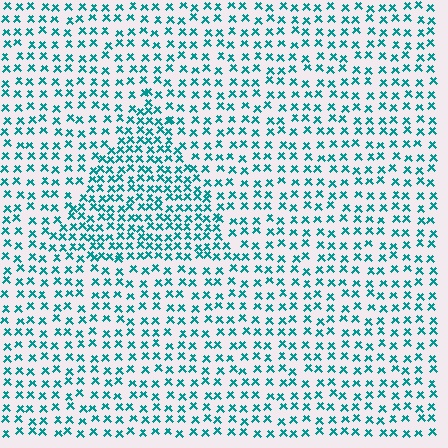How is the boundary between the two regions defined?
The boundary is defined by a change in element density (approximately 1.7x ratio). All elements are the same color, size, and shape.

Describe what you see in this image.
The image contains small teal elements arranged at two different densities. A triangle-shaped region is visible where the elements are more densely packed than the surrounding area.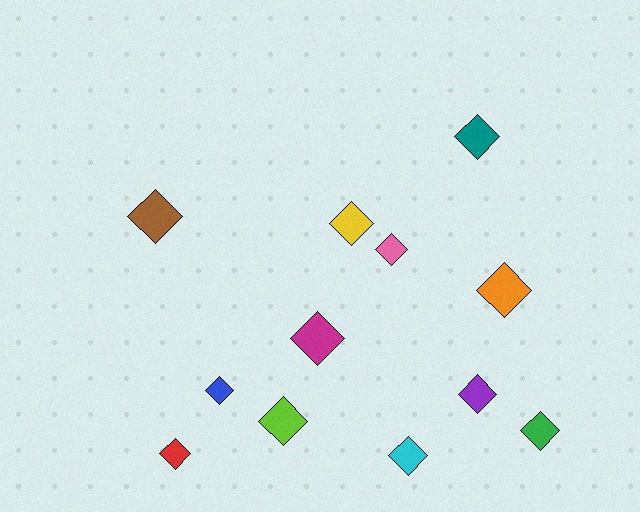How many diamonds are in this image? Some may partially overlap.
There are 12 diamonds.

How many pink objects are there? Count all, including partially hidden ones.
There is 1 pink object.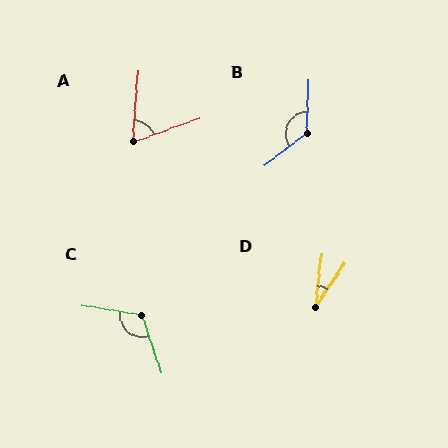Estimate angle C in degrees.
Approximately 117 degrees.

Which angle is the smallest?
D, at approximately 27 degrees.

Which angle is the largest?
B, at approximately 130 degrees.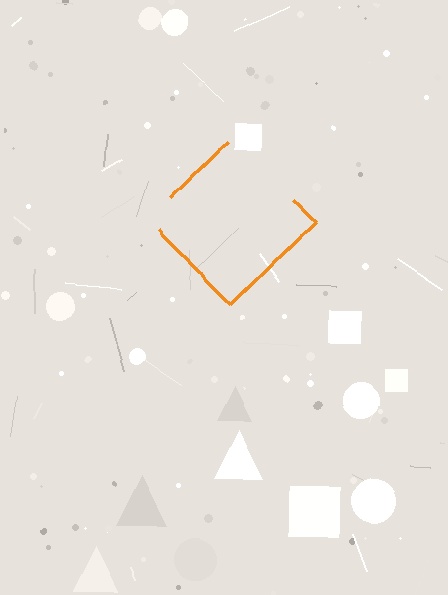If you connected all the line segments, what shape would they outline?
They would outline a diamond.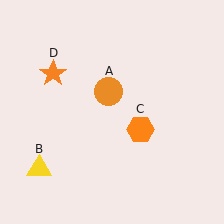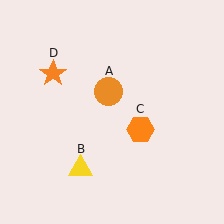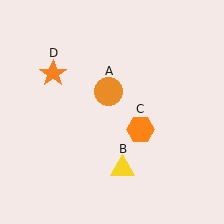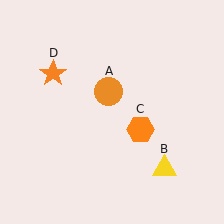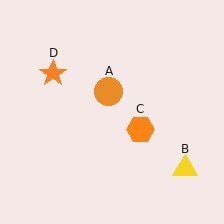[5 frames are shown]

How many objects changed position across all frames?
1 object changed position: yellow triangle (object B).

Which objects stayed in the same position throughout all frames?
Orange circle (object A) and orange hexagon (object C) and orange star (object D) remained stationary.